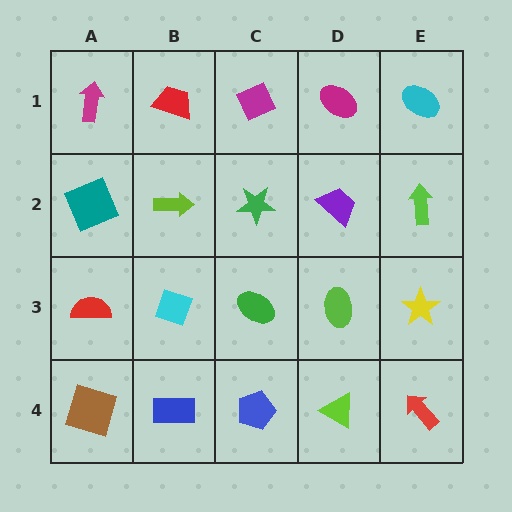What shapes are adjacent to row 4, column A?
A red semicircle (row 3, column A), a blue rectangle (row 4, column B).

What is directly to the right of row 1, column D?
A cyan ellipse.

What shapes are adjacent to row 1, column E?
A lime arrow (row 2, column E), a magenta ellipse (row 1, column D).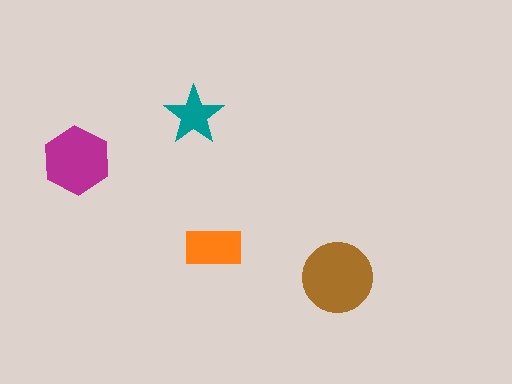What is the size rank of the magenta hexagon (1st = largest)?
2nd.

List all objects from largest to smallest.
The brown circle, the magenta hexagon, the orange rectangle, the teal star.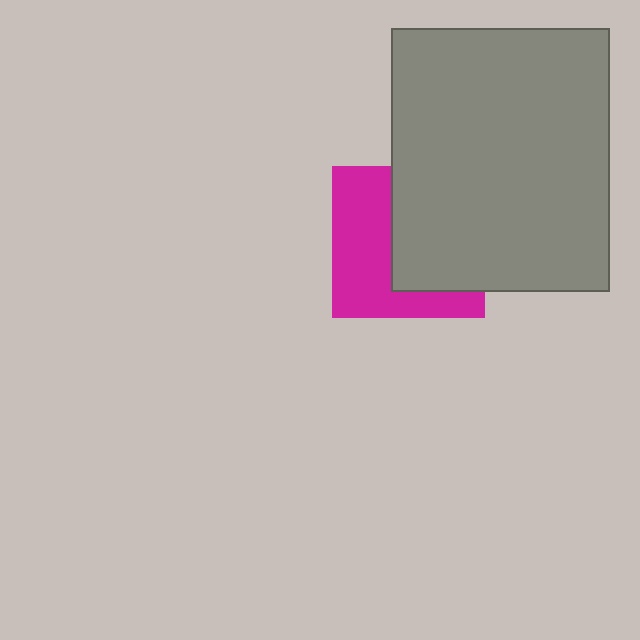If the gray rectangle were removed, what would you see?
You would see the complete magenta square.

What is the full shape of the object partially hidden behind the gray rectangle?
The partially hidden object is a magenta square.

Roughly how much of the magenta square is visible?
About half of it is visible (roughly 49%).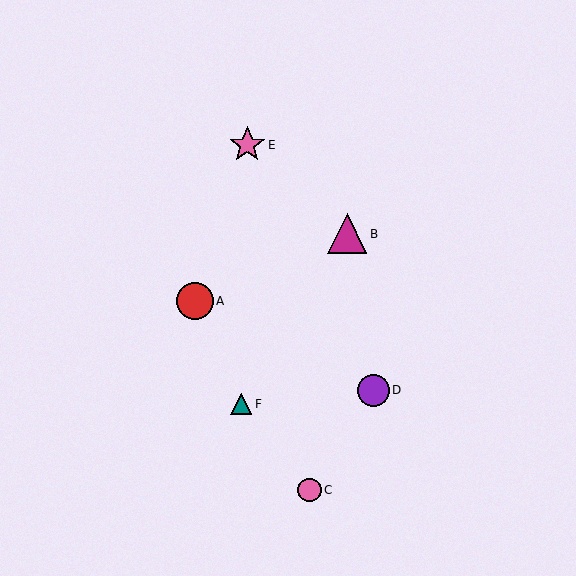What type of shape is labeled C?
Shape C is a pink circle.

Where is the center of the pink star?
The center of the pink star is at (247, 145).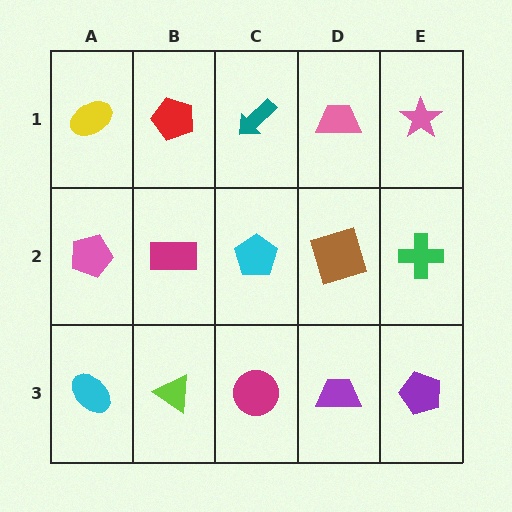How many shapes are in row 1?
5 shapes.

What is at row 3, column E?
A purple pentagon.